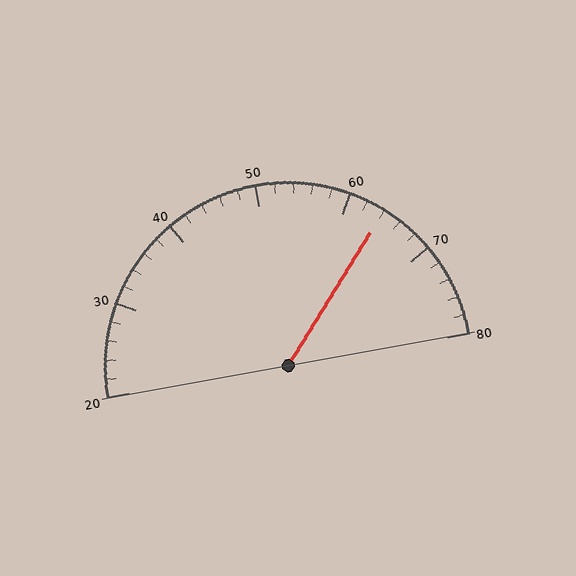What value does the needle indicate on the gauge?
The needle indicates approximately 64.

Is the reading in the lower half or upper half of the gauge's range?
The reading is in the upper half of the range (20 to 80).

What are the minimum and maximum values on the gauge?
The gauge ranges from 20 to 80.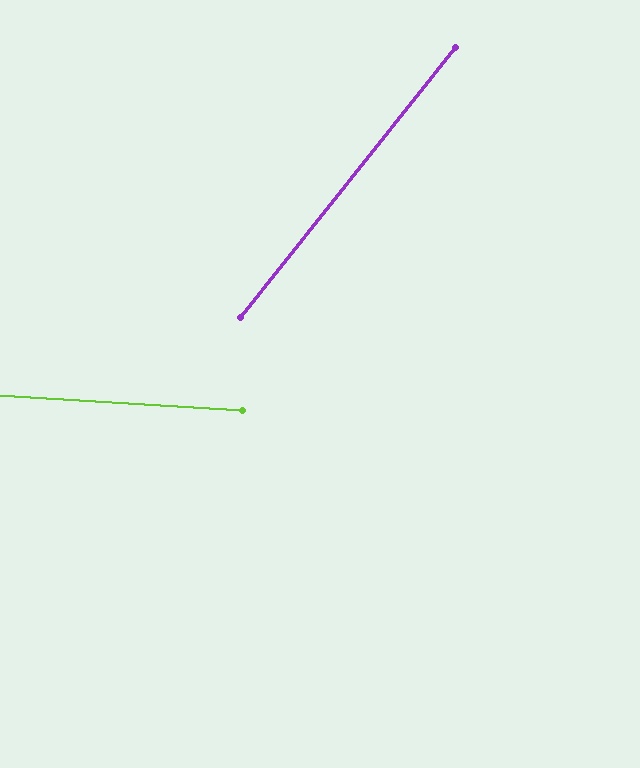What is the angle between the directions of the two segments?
Approximately 55 degrees.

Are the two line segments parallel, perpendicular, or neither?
Neither parallel nor perpendicular — they differ by about 55°.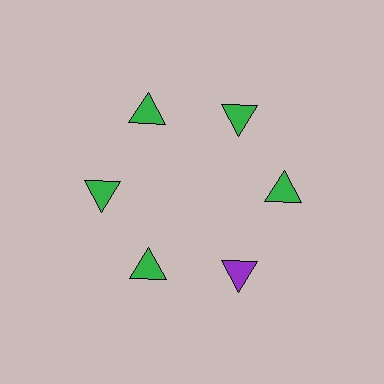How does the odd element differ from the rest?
It has a different color: purple instead of green.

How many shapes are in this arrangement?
There are 6 shapes arranged in a ring pattern.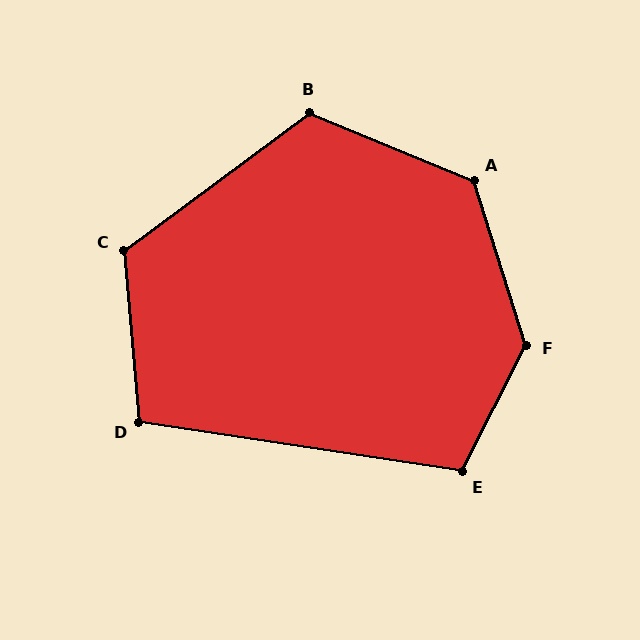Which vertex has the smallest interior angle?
D, at approximately 104 degrees.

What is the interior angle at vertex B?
Approximately 121 degrees (obtuse).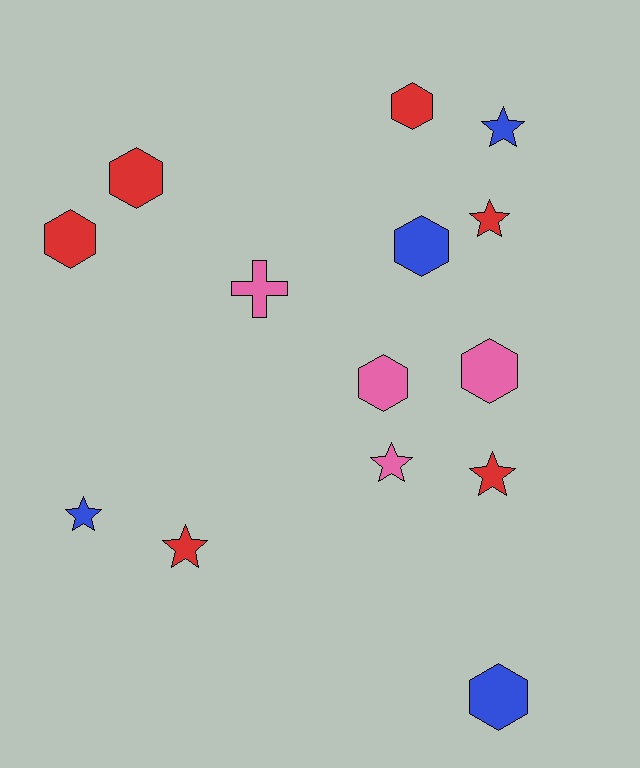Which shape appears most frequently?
Hexagon, with 7 objects.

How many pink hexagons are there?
There are 2 pink hexagons.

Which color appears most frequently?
Red, with 6 objects.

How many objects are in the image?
There are 14 objects.